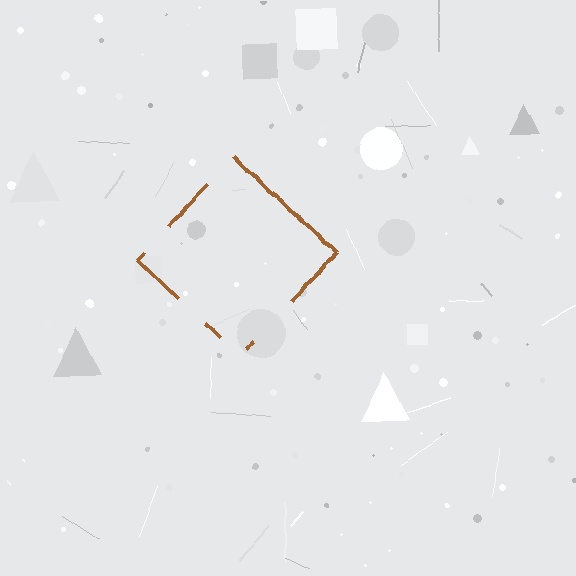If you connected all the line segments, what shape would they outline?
They would outline a diamond.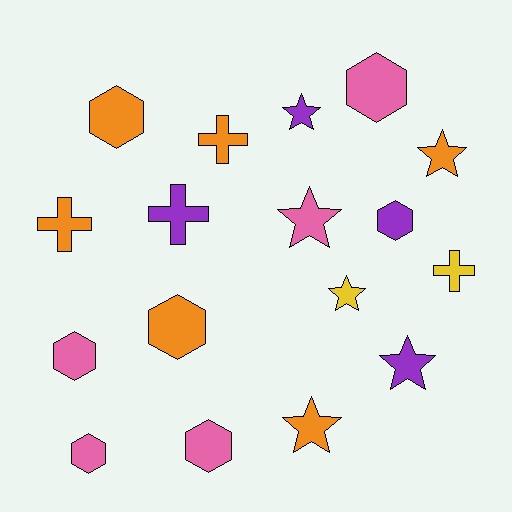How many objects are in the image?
There are 17 objects.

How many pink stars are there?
There is 1 pink star.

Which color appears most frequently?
Orange, with 6 objects.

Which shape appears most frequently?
Hexagon, with 7 objects.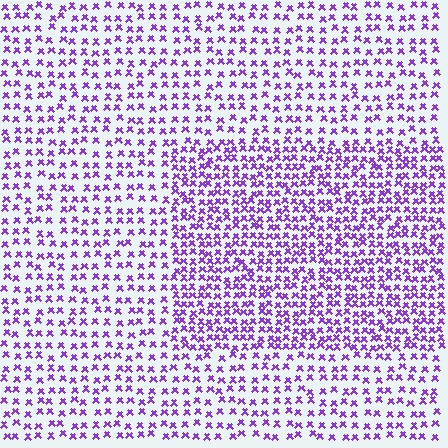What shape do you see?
I see a rectangle.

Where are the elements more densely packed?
The elements are more densely packed inside the rectangle boundary.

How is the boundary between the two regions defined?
The boundary is defined by a change in element density (approximately 1.7x ratio). All elements are the same color, size, and shape.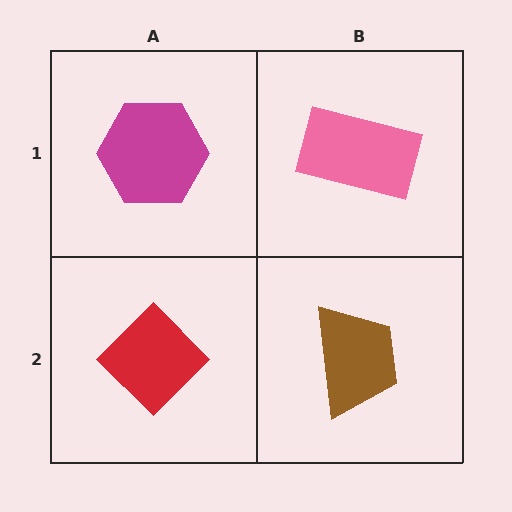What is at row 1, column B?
A pink rectangle.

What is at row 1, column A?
A magenta hexagon.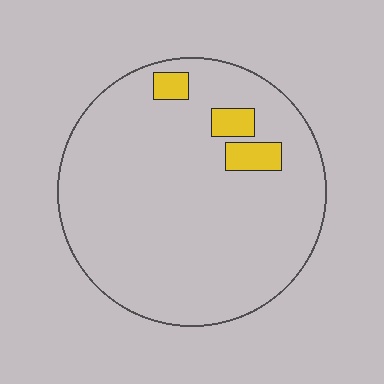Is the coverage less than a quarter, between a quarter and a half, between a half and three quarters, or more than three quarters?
Less than a quarter.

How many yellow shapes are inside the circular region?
3.